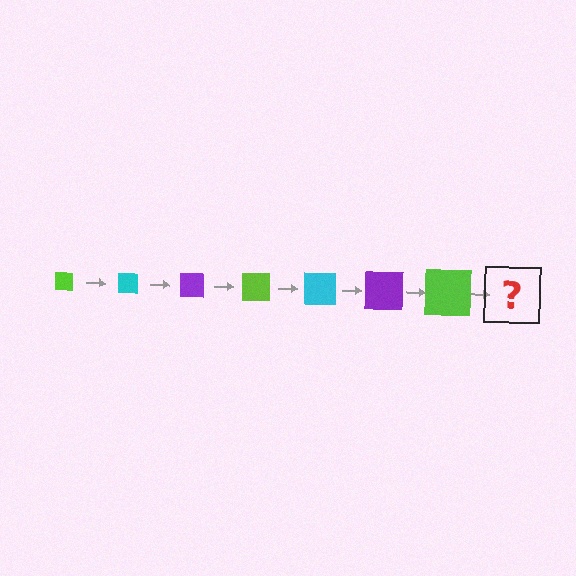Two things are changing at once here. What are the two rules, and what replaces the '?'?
The two rules are that the square grows larger each step and the color cycles through lime, cyan, and purple. The '?' should be a cyan square, larger than the previous one.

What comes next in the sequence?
The next element should be a cyan square, larger than the previous one.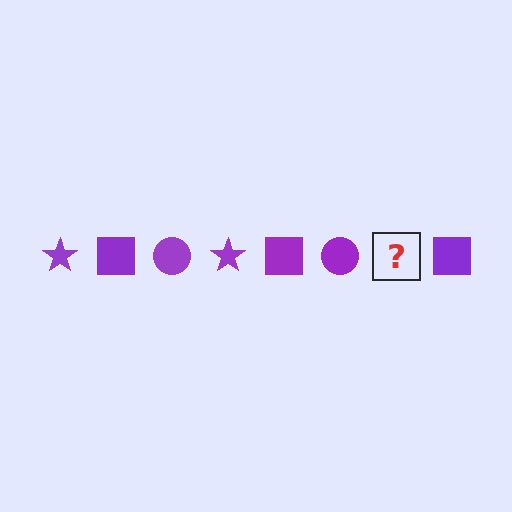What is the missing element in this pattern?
The missing element is a purple star.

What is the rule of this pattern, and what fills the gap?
The rule is that the pattern cycles through star, square, circle shapes in purple. The gap should be filled with a purple star.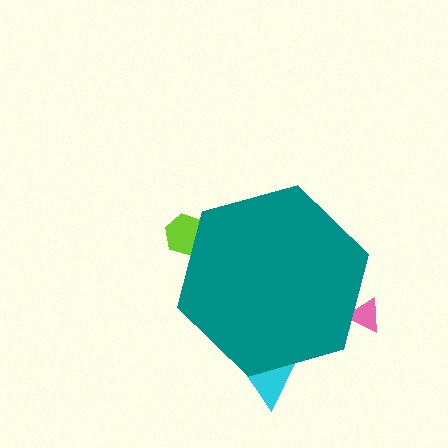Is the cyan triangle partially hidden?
Yes, the cyan triangle is partially hidden behind the teal hexagon.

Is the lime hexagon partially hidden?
Yes, the lime hexagon is partially hidden behind the teal hexagon.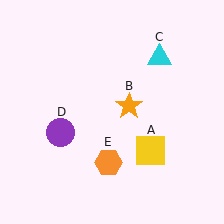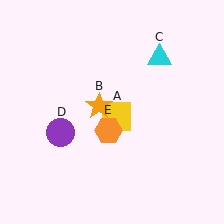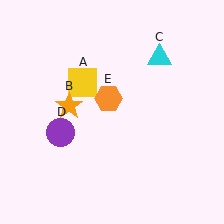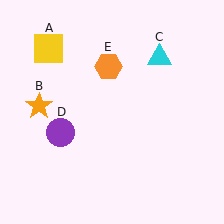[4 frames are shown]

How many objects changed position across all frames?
3 objects changed position: yellow square (object A), orange star (object B), orange hexagon (object E).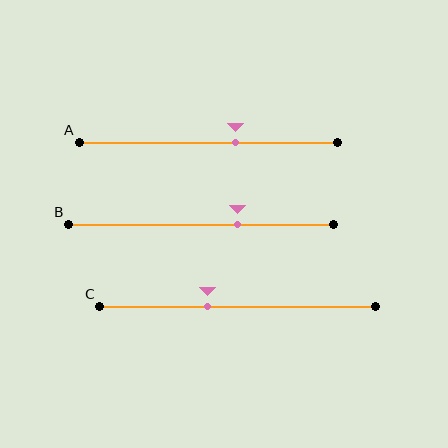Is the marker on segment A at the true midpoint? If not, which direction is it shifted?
No, the marker on segment A is shifted to the right by about 10% of the segment length.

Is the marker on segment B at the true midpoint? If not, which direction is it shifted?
No, the marker on segment B is shifted to the right by about 14% of the segment length.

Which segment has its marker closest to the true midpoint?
Segment A has its marker closest to the true midpoint.